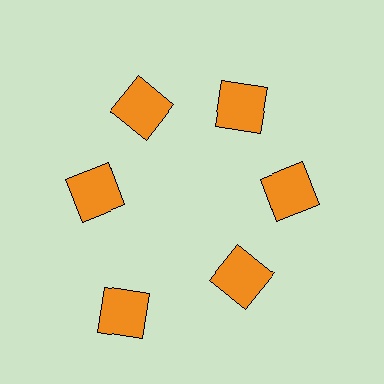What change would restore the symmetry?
The symmetry would be restored by moving it inward, back onto the ring so that all 6 squares sit at equal angles and equal distance from the center.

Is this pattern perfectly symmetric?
No. The 6 orange squares are arranged in a ring, but one element near the 7 o'clock position is pushed outward from the center, breaking the 6-fold rotational symmetry.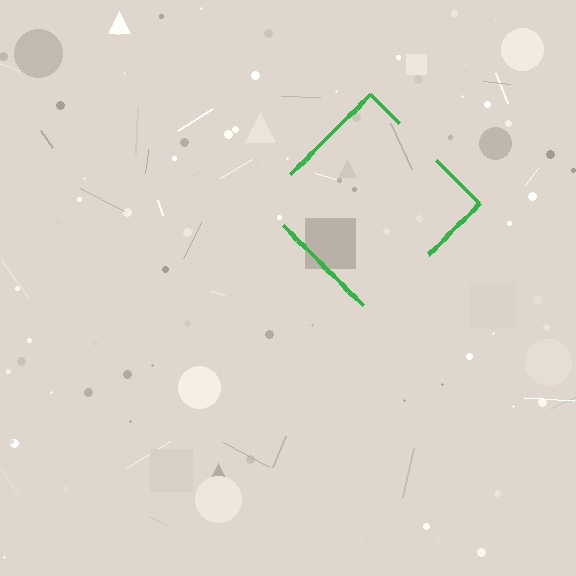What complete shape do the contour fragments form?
The contour fragments form a diamond.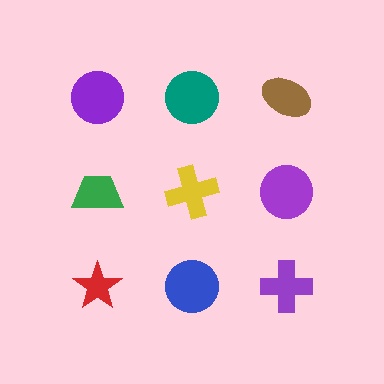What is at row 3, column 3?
A purple cross.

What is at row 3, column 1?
A red star.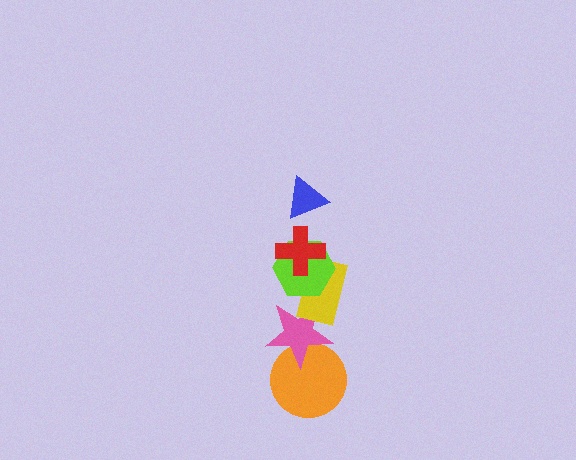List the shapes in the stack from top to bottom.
From top to bottom: the blue triangle, the red cross, the lime hexagon, the yellow rectangle, the pink star, the orange circle.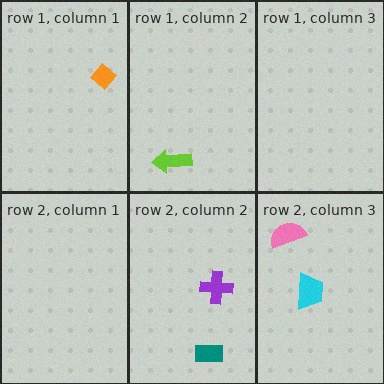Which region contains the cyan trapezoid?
The row 2, column 3 region.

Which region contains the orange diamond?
The row 1, column 1 region.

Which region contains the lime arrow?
The row 1, column 2 region.